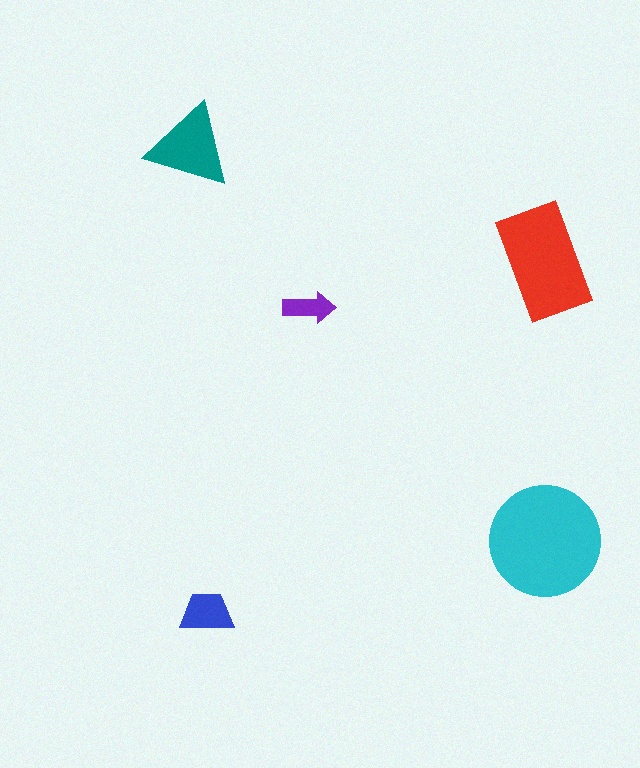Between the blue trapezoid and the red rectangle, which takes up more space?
The red rectangle.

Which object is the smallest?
The purple arrow.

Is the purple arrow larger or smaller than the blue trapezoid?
Smaller.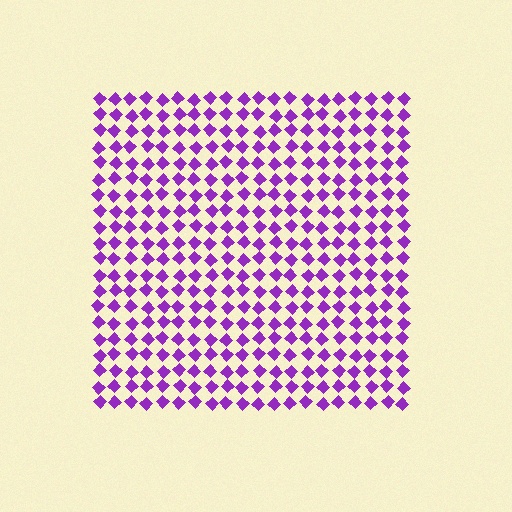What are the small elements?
The small elements are diamonds.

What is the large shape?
The large shape is a square.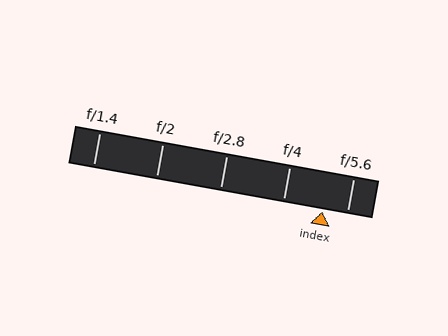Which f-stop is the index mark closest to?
The index mark is closest to f/5.6.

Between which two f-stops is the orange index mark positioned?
The index mark is between f/4 and f/5.6.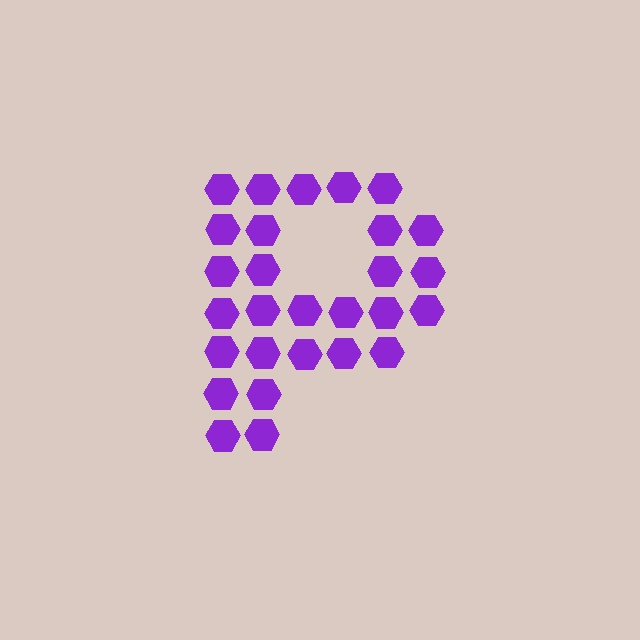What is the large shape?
The large shape is the letter P.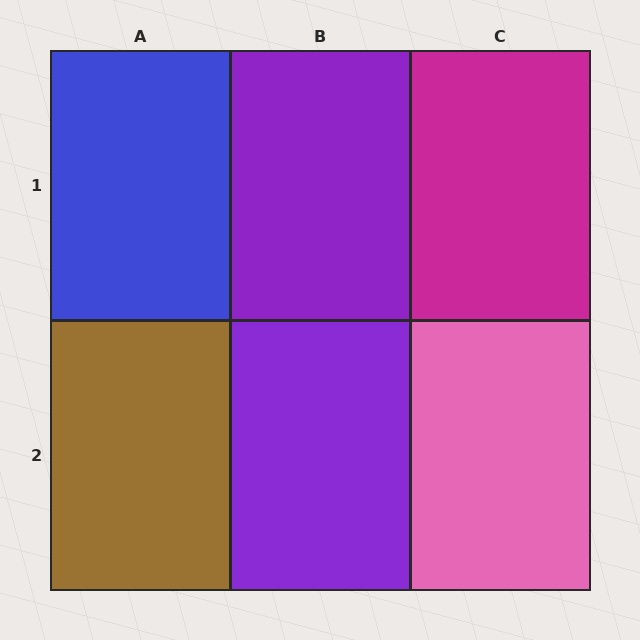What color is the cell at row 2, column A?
Brown.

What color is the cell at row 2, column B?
Purple.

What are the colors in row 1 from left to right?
Blue, purple, magenta.